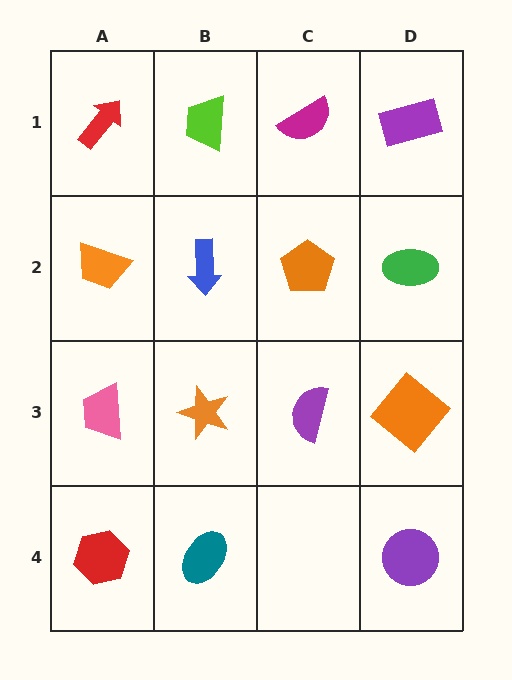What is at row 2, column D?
A green ellipse.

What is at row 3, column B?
An orange star.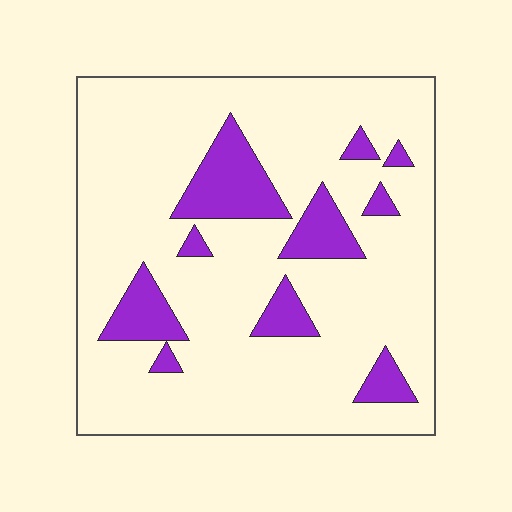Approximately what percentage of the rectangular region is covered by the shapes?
Approximately 15%.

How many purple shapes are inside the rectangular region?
10.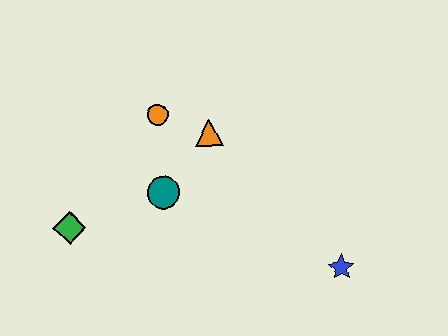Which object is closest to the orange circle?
The orange triangle is closest to the orange circle.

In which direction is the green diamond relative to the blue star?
The green diamond is to the left of the blue star.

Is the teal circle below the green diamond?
No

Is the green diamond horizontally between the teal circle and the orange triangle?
No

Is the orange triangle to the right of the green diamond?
Yes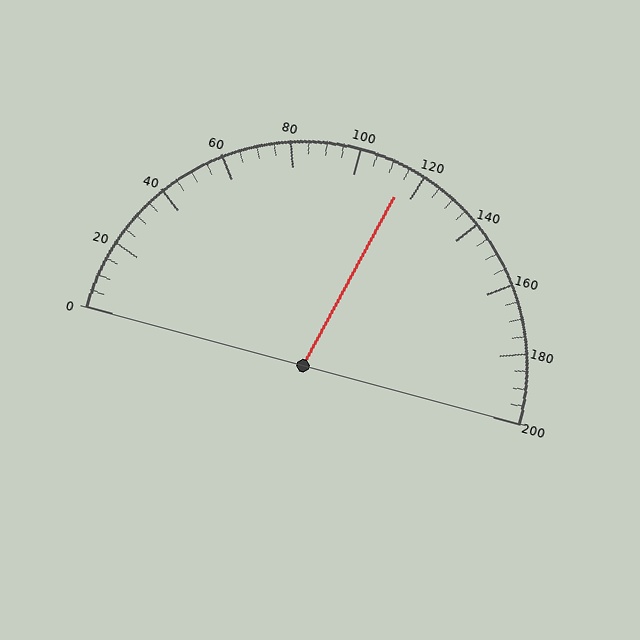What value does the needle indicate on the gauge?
The needle indicates approximately 115.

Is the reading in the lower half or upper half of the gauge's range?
The reading is in the upper half of the range (0 to 200).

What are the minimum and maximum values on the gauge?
The gauge ranges from 0 to 200.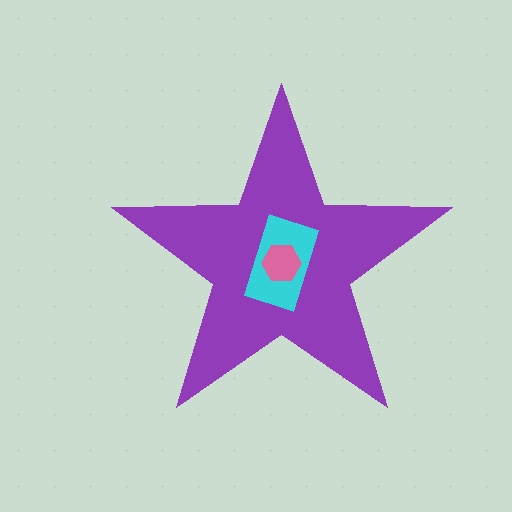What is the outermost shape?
The purple star.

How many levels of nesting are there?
3.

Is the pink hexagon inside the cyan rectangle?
Yes.